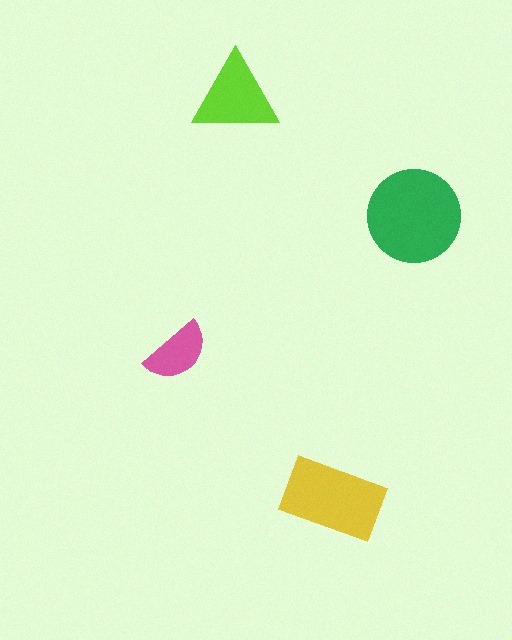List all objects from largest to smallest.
The green circle, the yellow rectangle, the lime triangle, the pink semicircle.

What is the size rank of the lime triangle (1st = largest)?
3rd.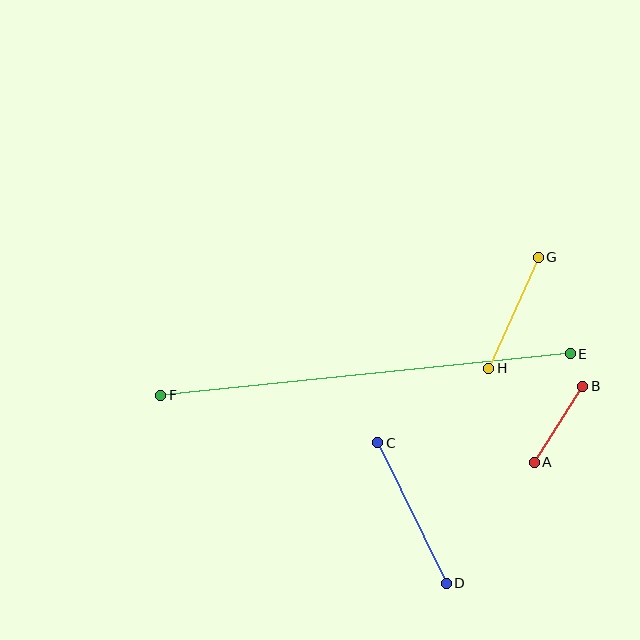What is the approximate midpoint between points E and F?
The midpoint is at approximately (366, 374) pixels.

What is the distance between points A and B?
The distance is approximately 90 pixels.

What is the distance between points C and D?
The distance is approximately 156 pixels.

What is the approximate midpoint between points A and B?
The midpoint is at approximately (559, 424) pixels.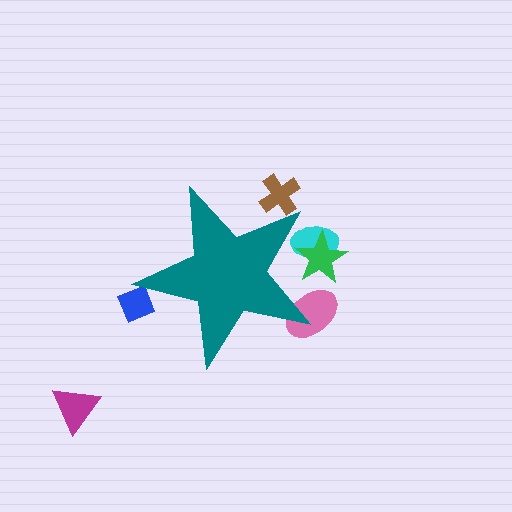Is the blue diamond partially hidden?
Yes, the blue diamond is partially hidden behind the teal star.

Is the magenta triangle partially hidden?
No, the magenta triangle is fully visible.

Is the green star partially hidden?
Yes, the green star is partially hidden behind the teal star.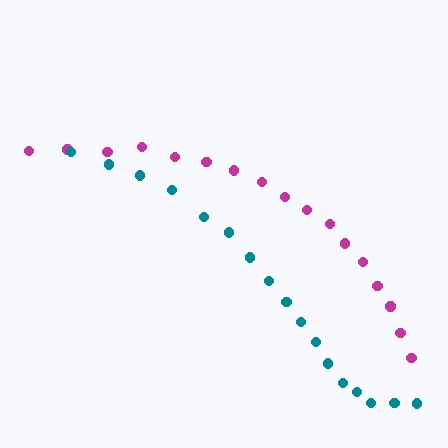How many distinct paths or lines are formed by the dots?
There are 2 distinct paths.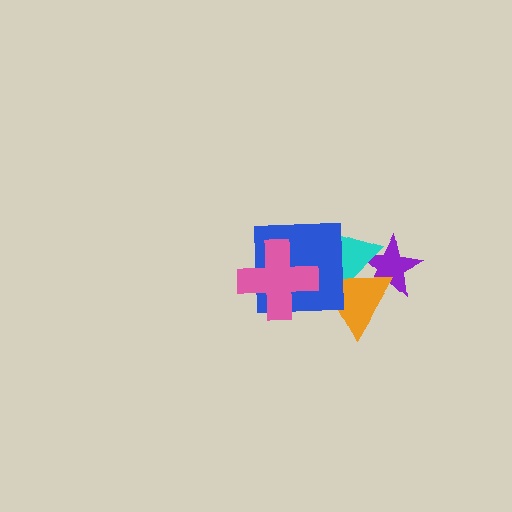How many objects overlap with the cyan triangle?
3 objects overlap with the cyan triangle.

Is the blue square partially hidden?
Yes, it is partially covered by another shape.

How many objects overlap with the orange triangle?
3 objects overlap with the orange triangle.